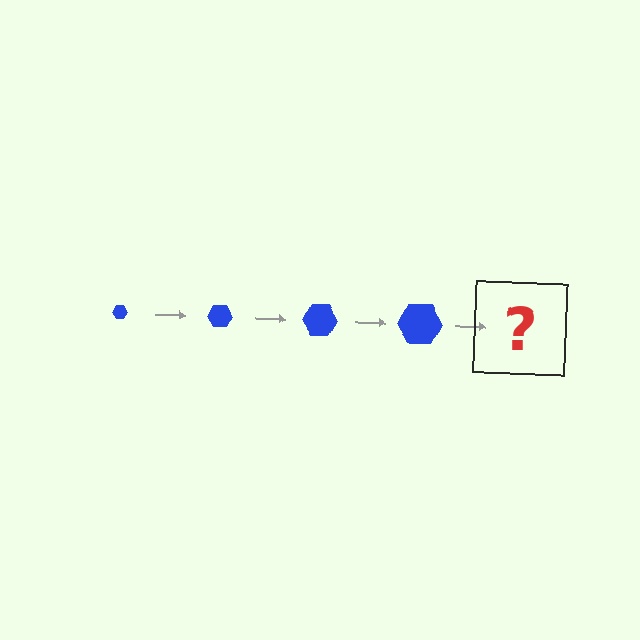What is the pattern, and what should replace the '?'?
The pattern is that the hexagon gets progressively larger each step. The '?' should be a blue hexagon, larger than the previous one.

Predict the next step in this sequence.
The next step is a blue hexagon, larger than the previous one.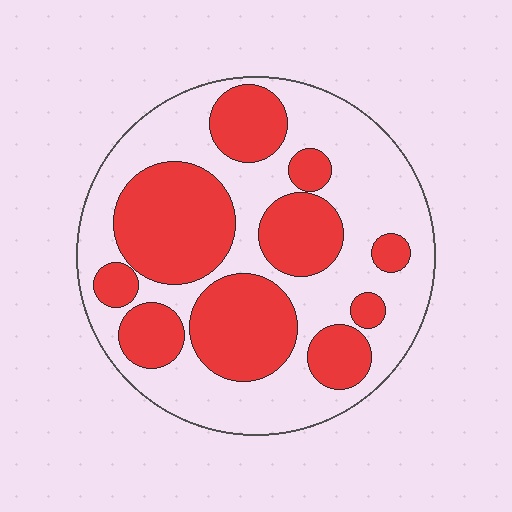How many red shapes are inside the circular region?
10.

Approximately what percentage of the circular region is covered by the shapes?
Approximately 45%.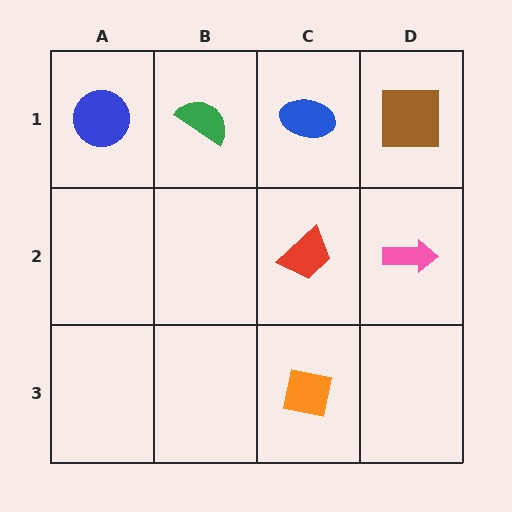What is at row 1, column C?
A blue ellipse.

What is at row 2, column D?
A pink arrow.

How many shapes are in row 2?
2 shapes.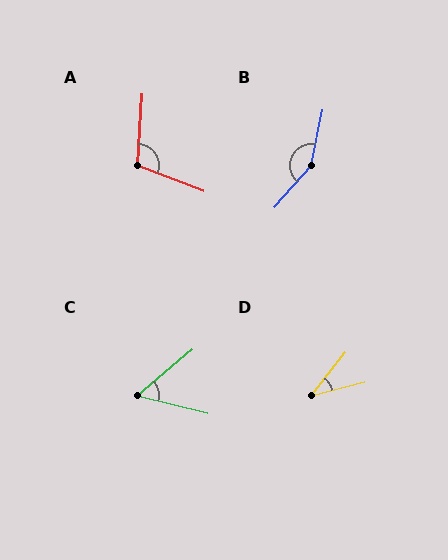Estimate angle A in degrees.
Approximately 107 degrees.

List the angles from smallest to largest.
D (38°), C (54°), A (107°), B (151°).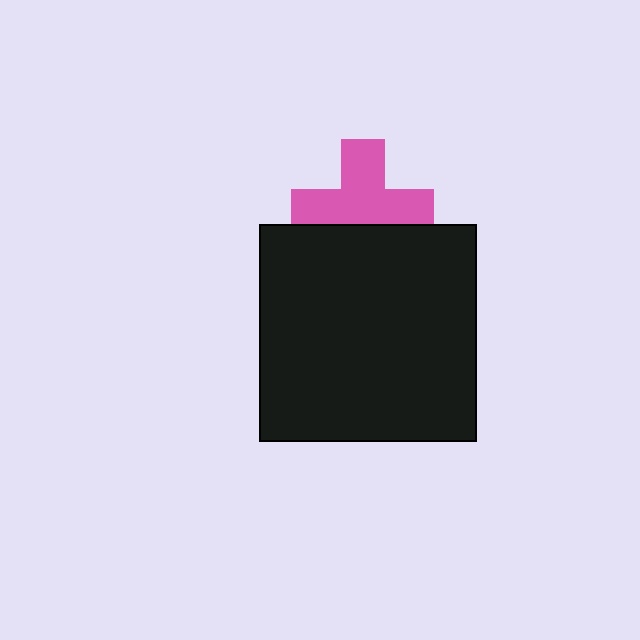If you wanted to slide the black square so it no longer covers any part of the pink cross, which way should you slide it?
Slide it down — that is the most direct way to separate the two shapes.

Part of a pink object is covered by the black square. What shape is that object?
It is a cross.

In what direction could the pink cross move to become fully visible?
The pink cross could move up. That would shift it out from behind the black square entirely.